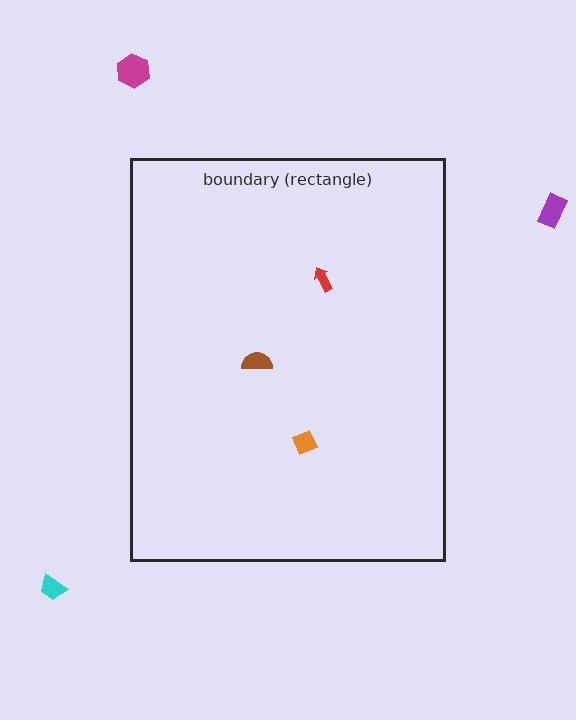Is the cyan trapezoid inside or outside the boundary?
Outside.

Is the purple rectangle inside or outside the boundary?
Outside.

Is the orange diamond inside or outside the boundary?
Inside.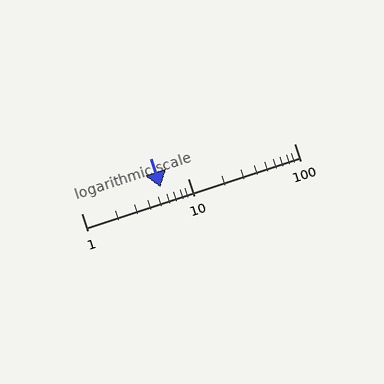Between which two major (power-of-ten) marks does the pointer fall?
The pointer is between 1 and 10.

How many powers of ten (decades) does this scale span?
The scale spans 2 decades, from 1 to 100.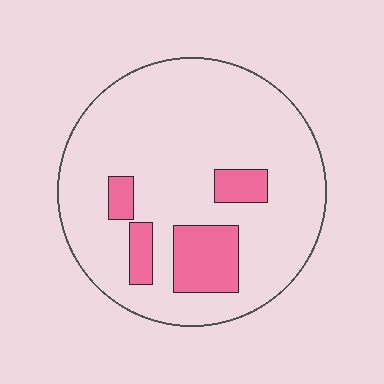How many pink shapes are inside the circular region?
4.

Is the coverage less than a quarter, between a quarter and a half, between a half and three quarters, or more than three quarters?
Less than a quarter.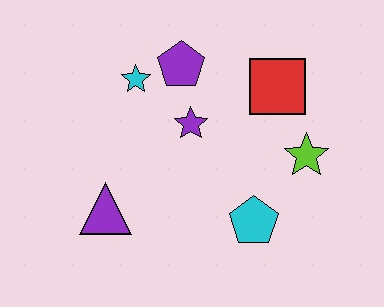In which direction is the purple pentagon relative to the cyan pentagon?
The purple pentagon is above the cyan pentagon.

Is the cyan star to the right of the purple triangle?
Yes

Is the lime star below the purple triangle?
No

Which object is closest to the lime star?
The red square is closest to the lime star.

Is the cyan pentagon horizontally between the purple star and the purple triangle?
No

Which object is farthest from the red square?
The purple triangle is farthest from the red square.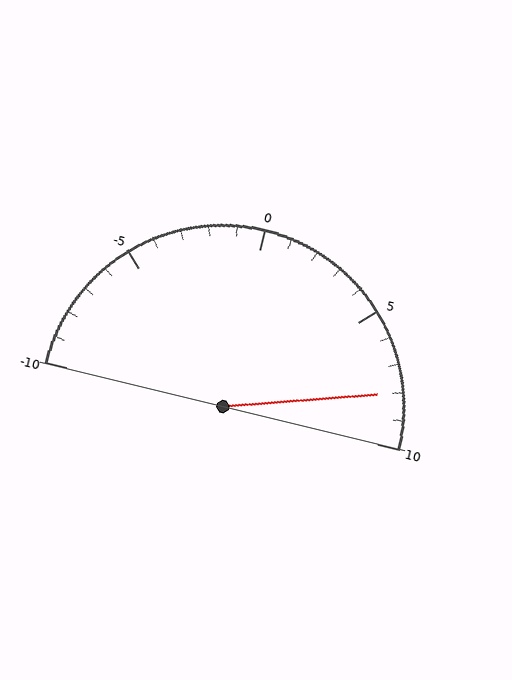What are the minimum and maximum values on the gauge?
The gauge ranges from -10 to 10.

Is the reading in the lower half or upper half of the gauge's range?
The reading is in the upper half of the range (-10 to 10).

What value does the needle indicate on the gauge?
The needle indicates approximately 8.